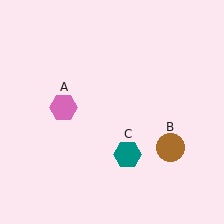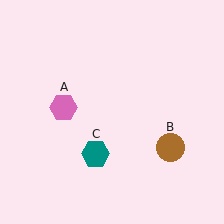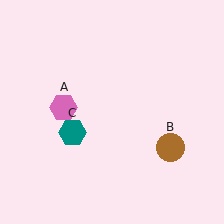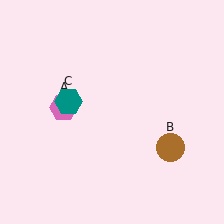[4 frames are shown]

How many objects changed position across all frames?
1 object changed position: teal hexagon (object C).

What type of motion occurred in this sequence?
The teal hexagon (object C) rotated clockwise around the center of the scene.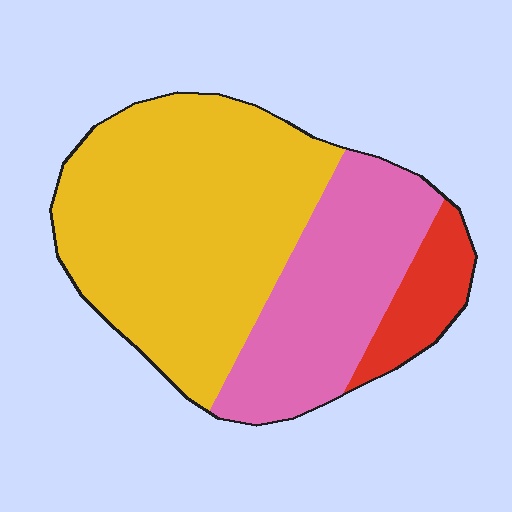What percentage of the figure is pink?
Pink covers about 30% of the figure.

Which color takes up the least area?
Red, at roughly 10%.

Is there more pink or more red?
Pink.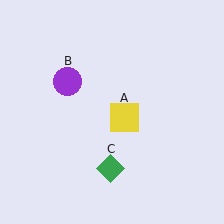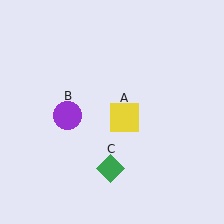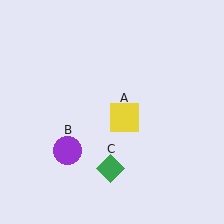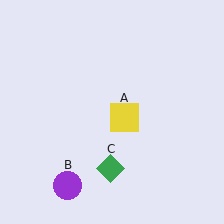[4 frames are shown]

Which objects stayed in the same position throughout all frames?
Yellow square (object A) and green diamond (object C) remained stationary.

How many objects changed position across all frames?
1 object changed position: purple circle (object B).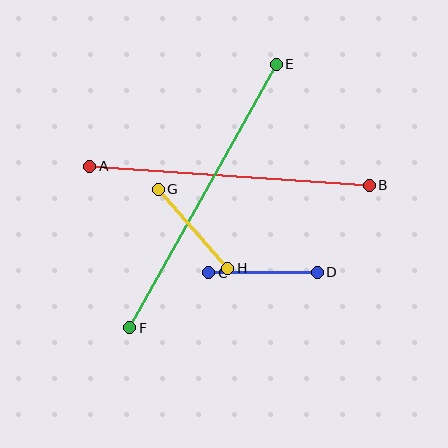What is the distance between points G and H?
The distance is approximately 105 pixels.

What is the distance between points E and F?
The distance is approximately 302 pixels.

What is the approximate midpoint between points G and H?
The midpoint is at approximately (193, 229) pixels.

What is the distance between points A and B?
The distance is approximately 280 pixels.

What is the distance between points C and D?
The distance is approximately 108 pixels.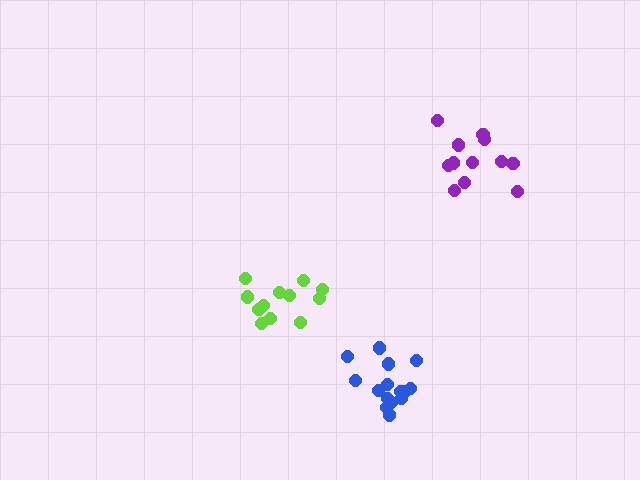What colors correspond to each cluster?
The clusters are colored: blue, purple, lime.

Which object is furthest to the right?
The purple cluster is rightmost.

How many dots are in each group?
Group 1: 15 dots, Group 2: 12 dots, Group 3: 12 dots (39 total).